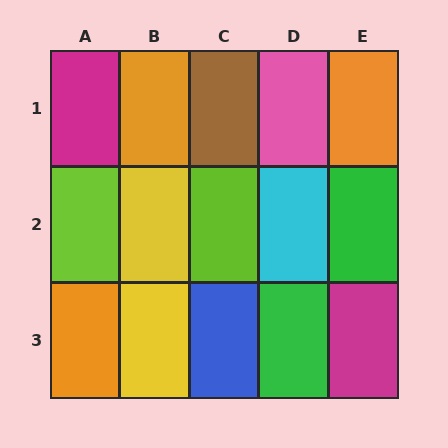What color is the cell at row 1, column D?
Pink.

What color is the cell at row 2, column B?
Yellow.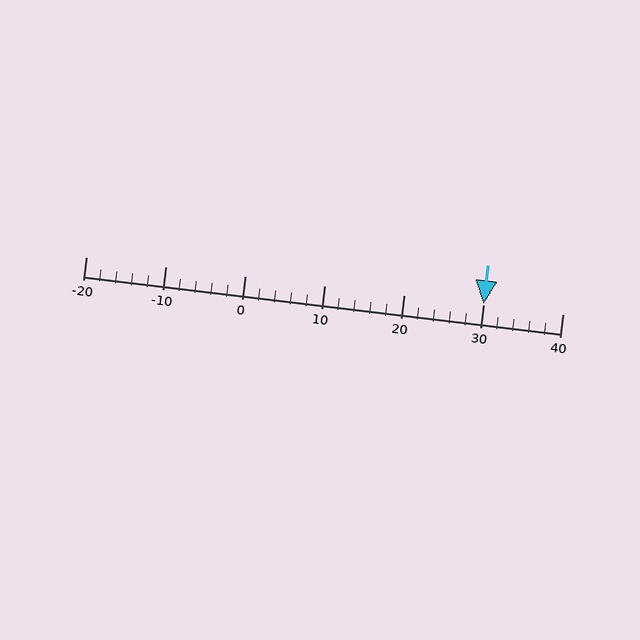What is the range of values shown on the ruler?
The ruler shows values from -20 to 40.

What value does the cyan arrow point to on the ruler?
The cyan arrow points to approximately 30.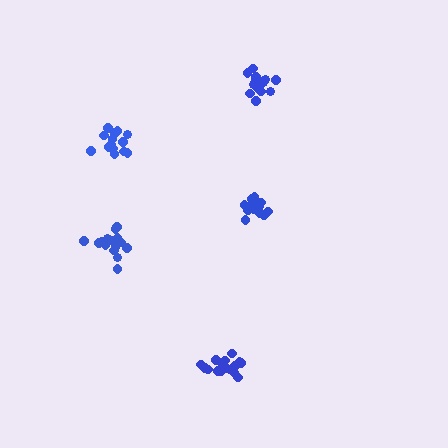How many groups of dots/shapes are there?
There are 5 groups.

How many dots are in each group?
Group 1: 14 dots, Group 2: 16 dots, Group 3: 14 dots, Group 4: 16 dots, Group 5: 15 dots (75 total).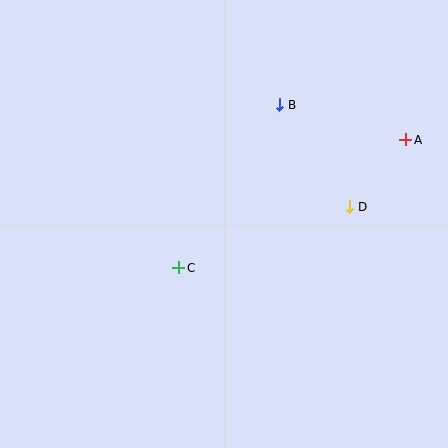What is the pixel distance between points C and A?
The distance between C and A is 261 pixels.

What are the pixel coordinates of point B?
Point B is at (280, 105).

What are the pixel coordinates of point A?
Point A is at (406, 140).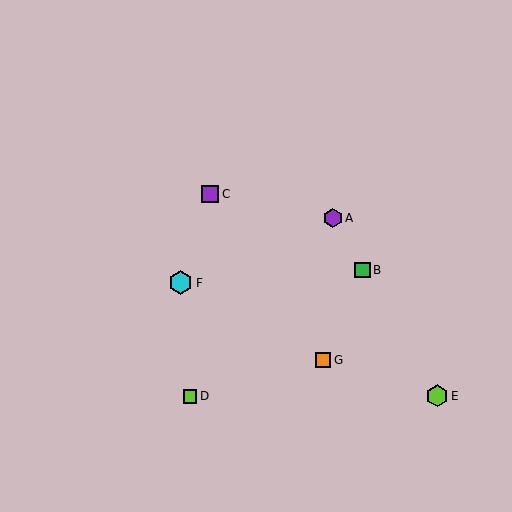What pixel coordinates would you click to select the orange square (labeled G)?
Click at (323, 360) to select the orange square G.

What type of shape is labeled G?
Shape G is an orange square.